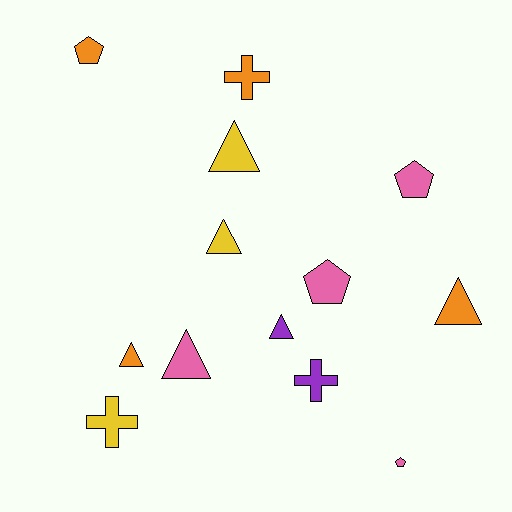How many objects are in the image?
There are 13 objects.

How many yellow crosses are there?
There is 1 yellow cross.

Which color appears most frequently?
Orange, with 4 objects.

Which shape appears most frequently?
Triangle, with 6 objects.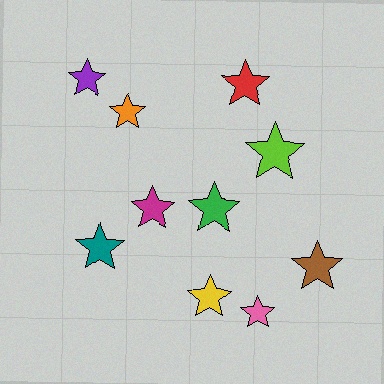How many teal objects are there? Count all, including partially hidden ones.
There is 1 teal object.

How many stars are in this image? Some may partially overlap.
There are 10 stars.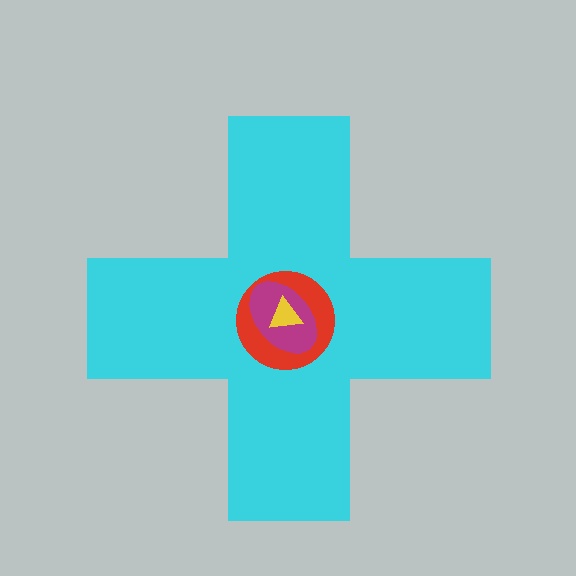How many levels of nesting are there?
4.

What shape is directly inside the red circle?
The magenta ellipse.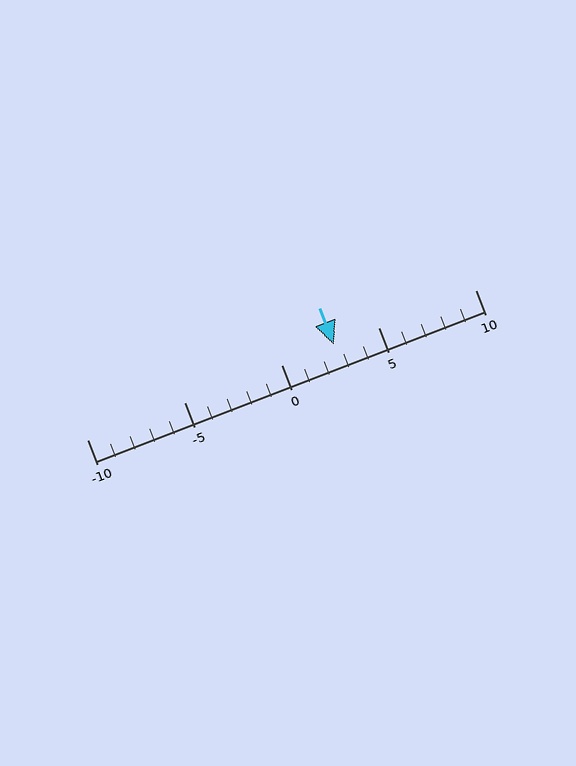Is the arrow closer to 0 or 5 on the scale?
The arrow is closer to 5.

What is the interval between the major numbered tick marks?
The major tick marks are spaced 5 units apart.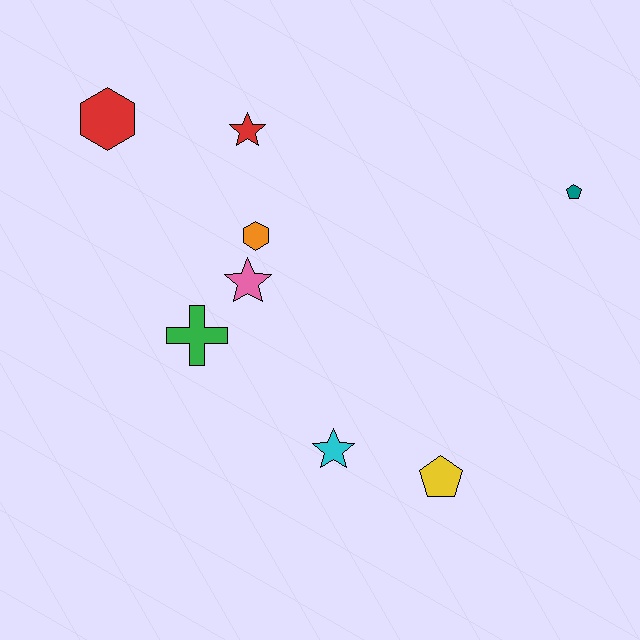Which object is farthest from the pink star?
The teal pentagon is farthest from the pink star.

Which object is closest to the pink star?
The orange hexagon is closest to the pink star.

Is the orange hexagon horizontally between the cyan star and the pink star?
Yes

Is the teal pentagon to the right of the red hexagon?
Yes